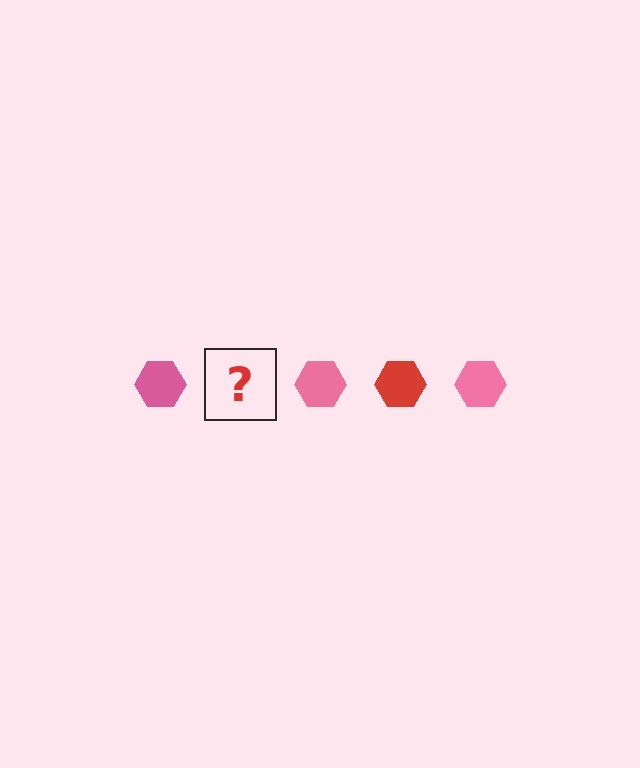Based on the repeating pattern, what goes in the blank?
The blank should be a red hexagon.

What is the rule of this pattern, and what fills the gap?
The rule is that the pattern cycles through pink, red hexagons. The gap should be filled with a red hexagon.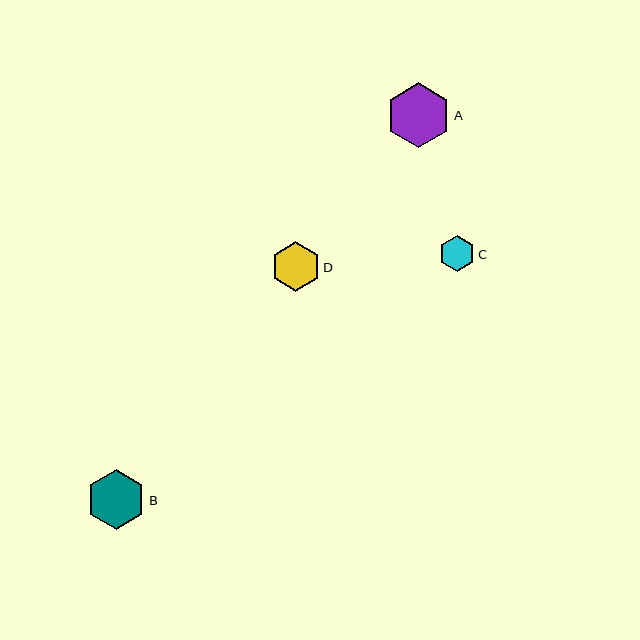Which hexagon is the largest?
Hexagon A is the largest with a size of approximately 65 pixels.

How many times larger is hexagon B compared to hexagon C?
Hexagon B is approximately 1.7 times the size of hexagon C.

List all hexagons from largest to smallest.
From largest to smallest: A, B, D, C.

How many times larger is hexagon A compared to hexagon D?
Hexagon A is approximately 1.3 times the size of hexagon D.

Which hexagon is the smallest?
Hexagon C is the smallest with a size of approximately 36 pixels.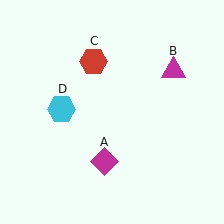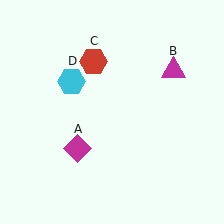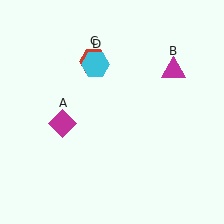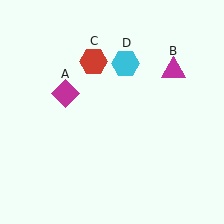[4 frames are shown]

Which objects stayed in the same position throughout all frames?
Magenta triangle (object B) and red hexagon (object C) remained stationary.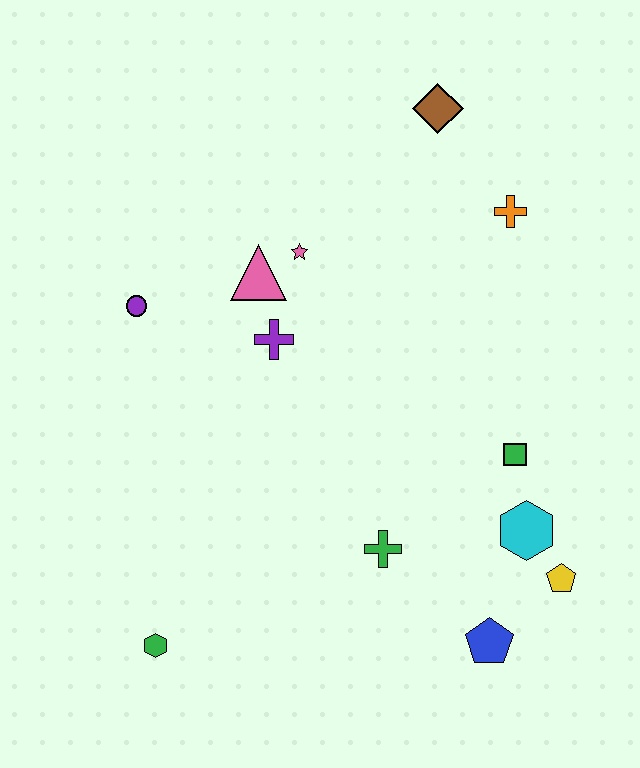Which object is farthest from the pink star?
The blue pentagon is farthest from the pink star.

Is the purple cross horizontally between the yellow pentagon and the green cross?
No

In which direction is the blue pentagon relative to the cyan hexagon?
The blue pentagon is below the cyan hexagon.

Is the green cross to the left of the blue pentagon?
Yes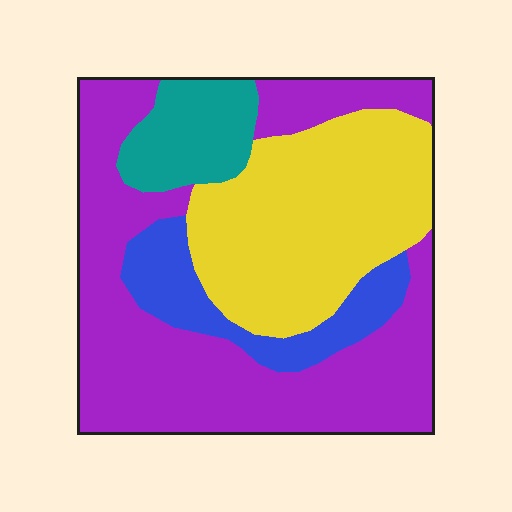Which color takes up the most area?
Purple, at roughly 45%.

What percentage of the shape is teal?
Teal covers roughly 10% of the shape.